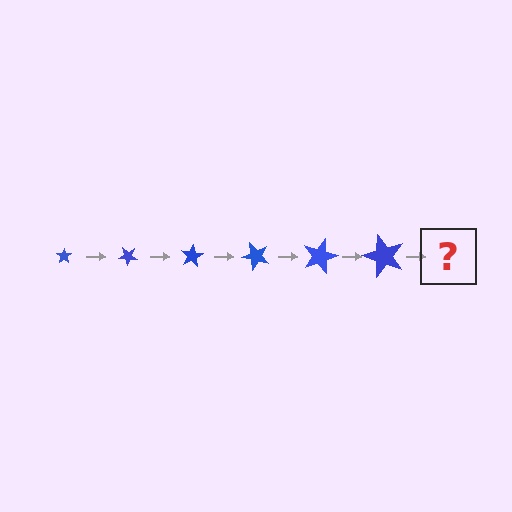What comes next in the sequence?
The next element should be a star, larger than the previous one and rotated 240 degrees from the start.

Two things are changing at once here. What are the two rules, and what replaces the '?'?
The two rules are that the star grows larger each step and it rotates 40 degrees each step. The '?' should be a star, larger than the previous one and rotated 240 degrees from the start.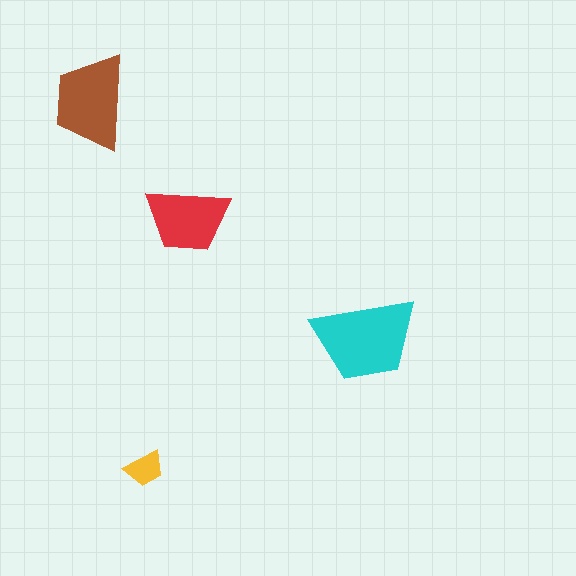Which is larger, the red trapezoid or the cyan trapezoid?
The cyan one.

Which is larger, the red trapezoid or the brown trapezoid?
The brown one.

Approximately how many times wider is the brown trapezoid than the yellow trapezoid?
About 2.5 times wider.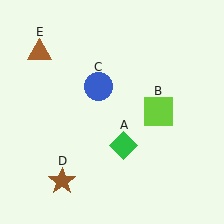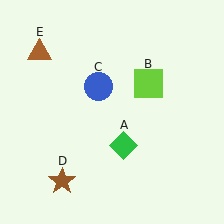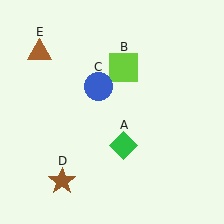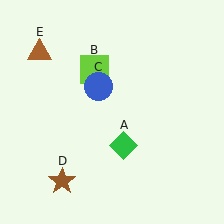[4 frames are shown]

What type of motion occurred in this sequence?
The lime square (object B) rotated counterclockwise around the center of the scene.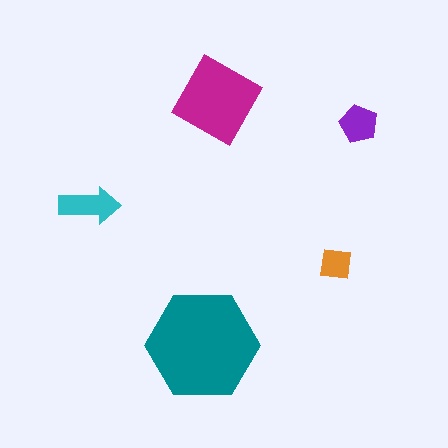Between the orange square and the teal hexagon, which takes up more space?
The teal hexagon.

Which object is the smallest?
The orange square.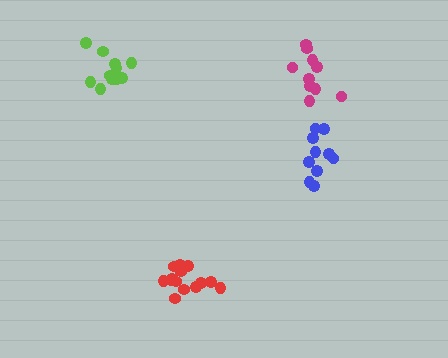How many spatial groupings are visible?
There are 4 spatial groupings.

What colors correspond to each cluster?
The clusters are colored: red, blue, lime, magenta.